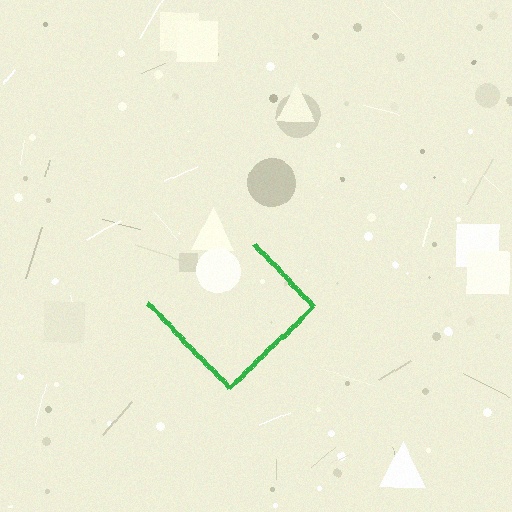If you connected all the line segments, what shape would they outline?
They would outline a diamond.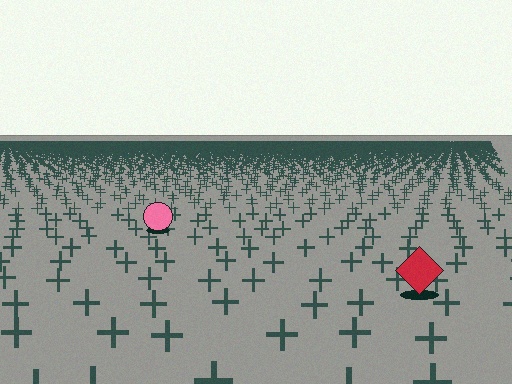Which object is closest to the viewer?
The red diamond is closest. The texture marks near it are larger and more spread out.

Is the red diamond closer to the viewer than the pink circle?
Yes. The red diamond is closer — you can tell from the texture gradient: the ground texture is coarser near it.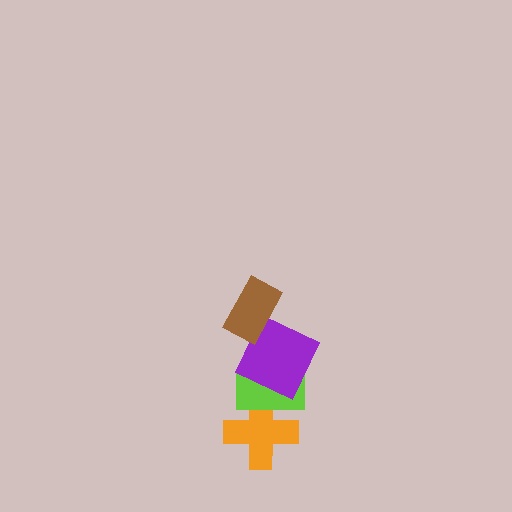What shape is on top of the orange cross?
The lime rectangle is on top of the orange cross.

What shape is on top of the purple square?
The brown rectangle is on top of the purple square.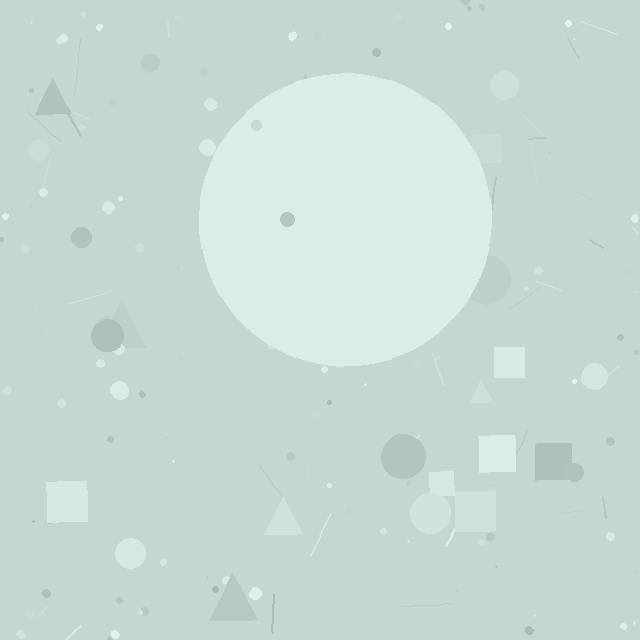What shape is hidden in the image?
A circle is hidden in the image.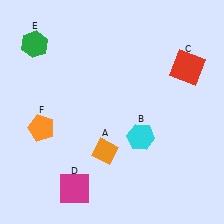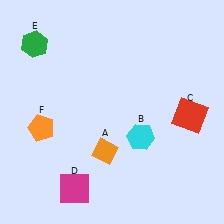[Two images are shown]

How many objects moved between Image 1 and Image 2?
1 object moved between the two images.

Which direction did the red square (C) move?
The red square (C) moved down.